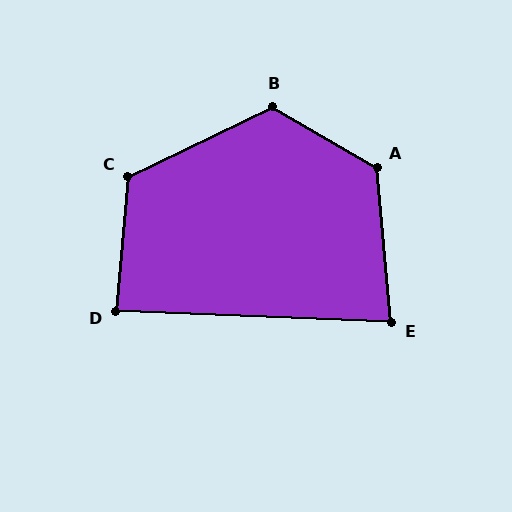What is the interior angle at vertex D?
Approximately 87 degrees (approximately right).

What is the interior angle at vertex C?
Approximately 121 degrees (obtuse).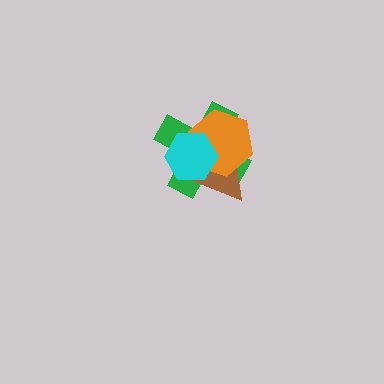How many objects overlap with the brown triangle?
3 objects overlap with the brown triangle.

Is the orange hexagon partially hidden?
Yes, it is partially covered by another shape.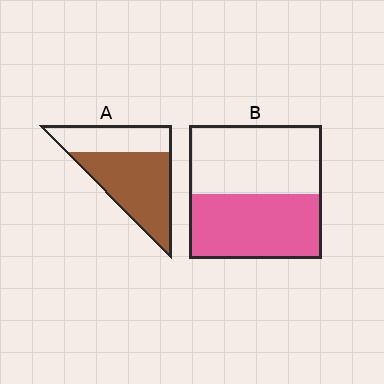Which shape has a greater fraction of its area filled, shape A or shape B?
Shape A.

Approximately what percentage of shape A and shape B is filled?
A is approximately 65% and B is approximately 50%.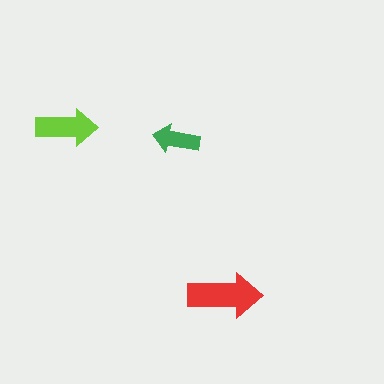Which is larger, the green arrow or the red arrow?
The red one.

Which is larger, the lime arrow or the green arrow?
The lime one.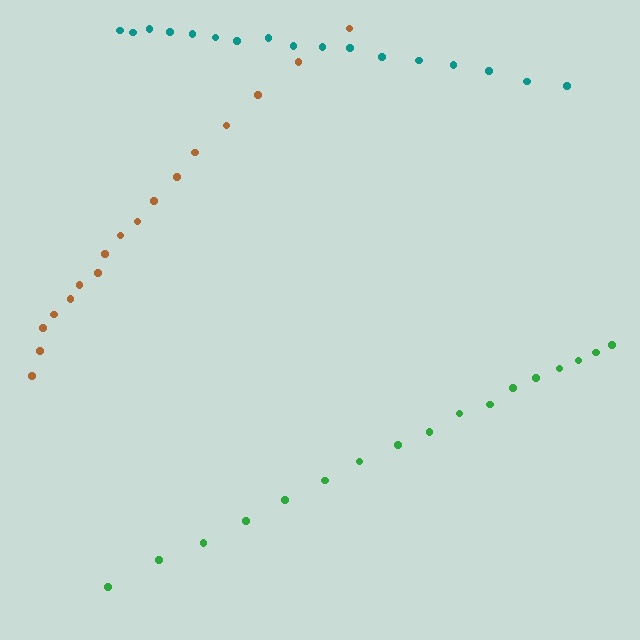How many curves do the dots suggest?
There are 3 distinct paths.